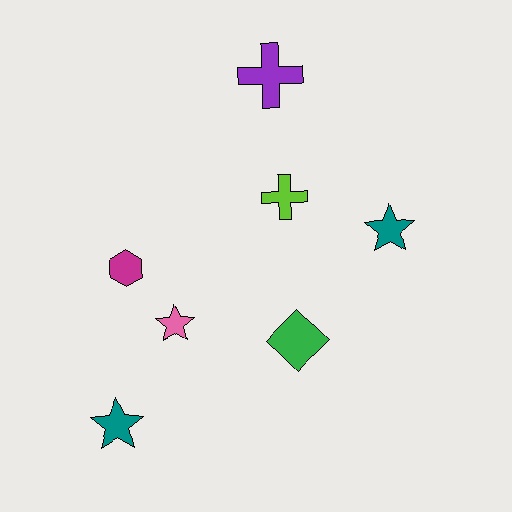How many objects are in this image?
There are 7 objects.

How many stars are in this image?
There are 3 stars.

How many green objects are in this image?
There is 1 green object.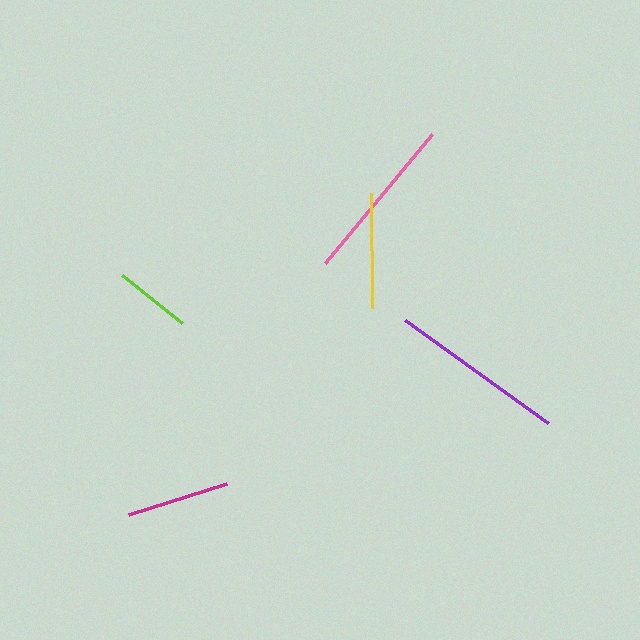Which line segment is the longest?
The purple line is the longest at approximately 176 pixels.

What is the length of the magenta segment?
The magenta segment is approximately 103 pixels long.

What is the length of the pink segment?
The pink segment is approximately 168 pixels long.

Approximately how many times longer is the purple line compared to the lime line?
The purple line is approximately 2.3 times the length of the lime line.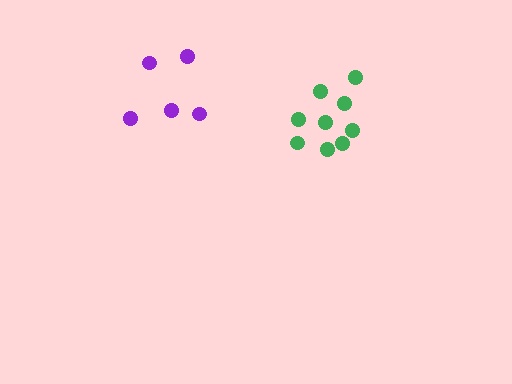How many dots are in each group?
Group 1: 9 dots, Group 2: 5 dots (14 total).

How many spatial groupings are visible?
There are 2 spatial groupings.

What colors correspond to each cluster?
The clusters are colored: green, purple.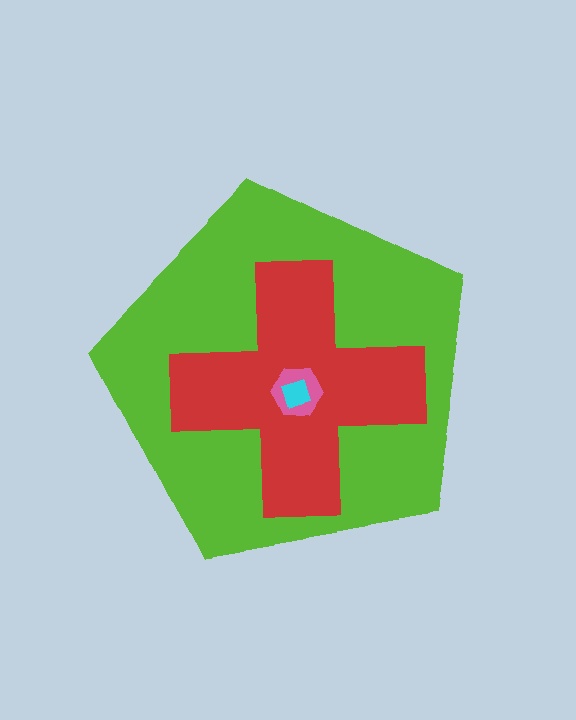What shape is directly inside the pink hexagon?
The cyan square.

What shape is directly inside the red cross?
The pink hexagon.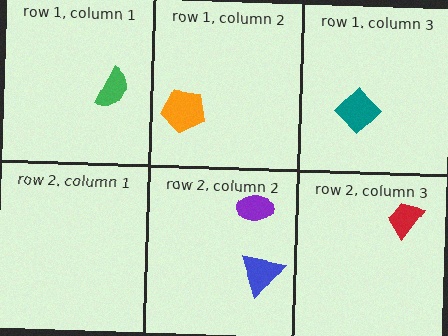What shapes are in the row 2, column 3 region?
The red trapezoid.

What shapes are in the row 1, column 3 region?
The teal diamond.